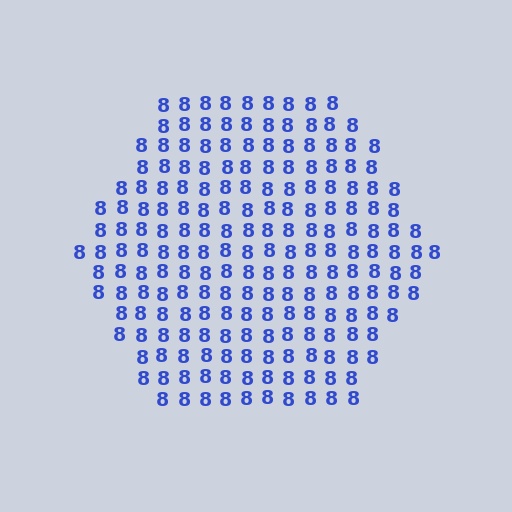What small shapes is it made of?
It is made of small digit 8's.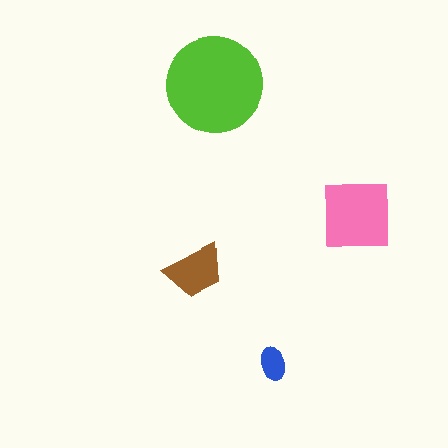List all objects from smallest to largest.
The blue ellipse, the brown trapezoid, the pink square, the lime circle.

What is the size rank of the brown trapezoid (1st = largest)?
3rd.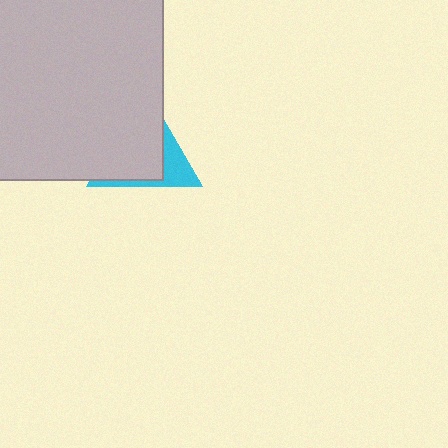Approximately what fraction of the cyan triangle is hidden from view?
Roughly 69% of the cyan triangle is hidden behind the light gray square.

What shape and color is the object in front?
The object in front is a light gray square.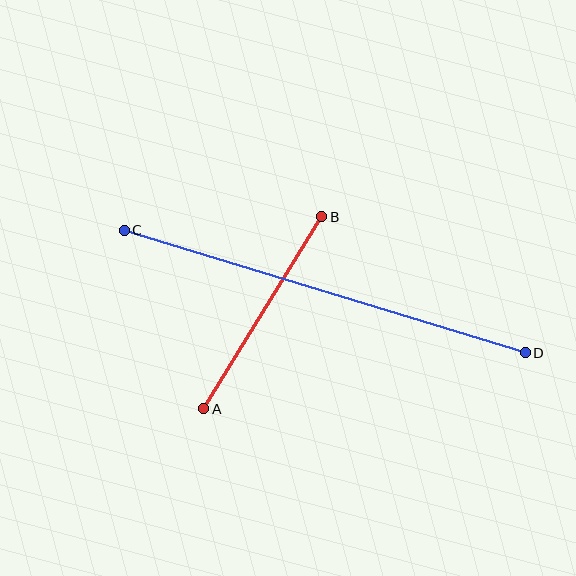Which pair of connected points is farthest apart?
Points C and D are farthest apart.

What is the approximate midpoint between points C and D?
The midpoint is at approximately (325, 292) pixels.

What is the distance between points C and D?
The distance is approximately 419 pixels.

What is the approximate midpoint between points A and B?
The midpoint is at approximately (263, 313) pixels.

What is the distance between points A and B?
The distance is approximately 225 pixels.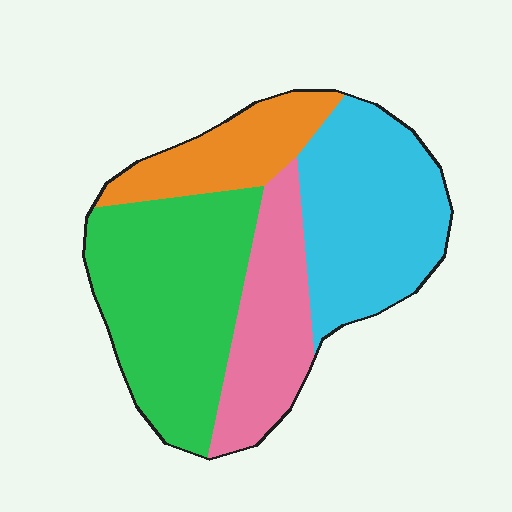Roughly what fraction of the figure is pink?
Pink takes up less than a quarter of the figure.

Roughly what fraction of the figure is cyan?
Cyan takes up about one third (1/3) of the figure.